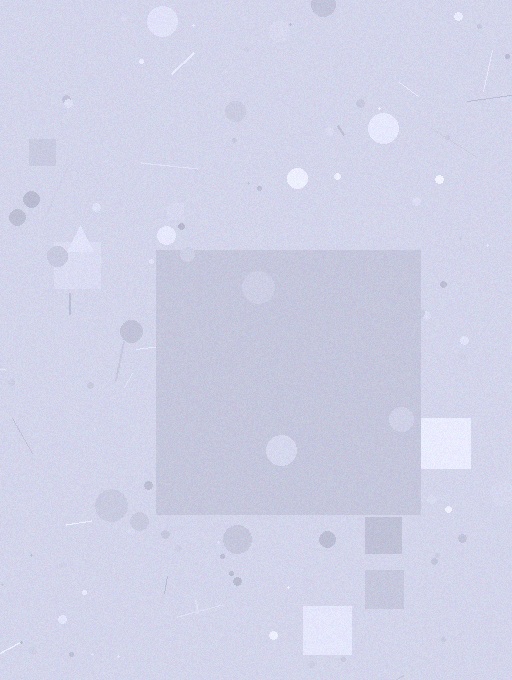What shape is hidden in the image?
A square is hidden in the image.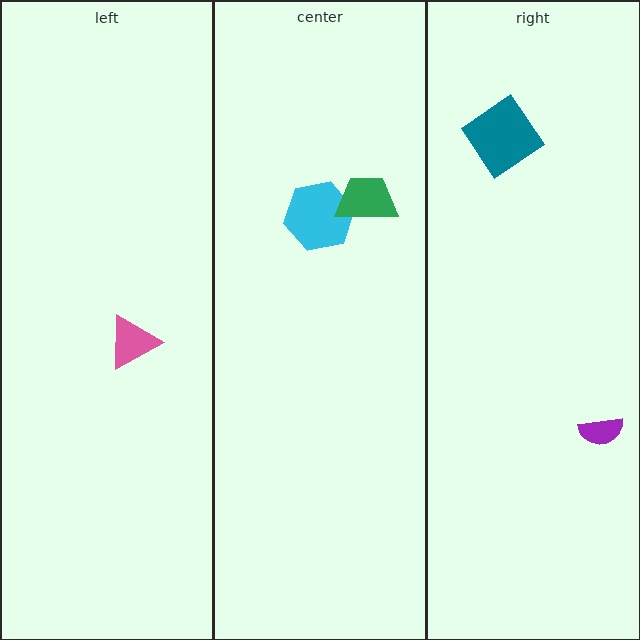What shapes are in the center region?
The cyan hexagon, the green trapezoid.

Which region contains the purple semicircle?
The right region.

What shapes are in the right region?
The teal diamond, the purple semicircle.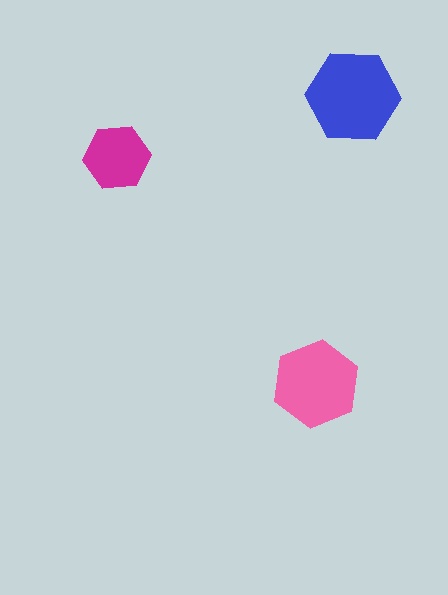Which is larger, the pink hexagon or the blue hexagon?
The blue one.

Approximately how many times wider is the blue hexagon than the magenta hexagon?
About 1.5 times wider.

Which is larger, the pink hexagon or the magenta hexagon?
The pink one.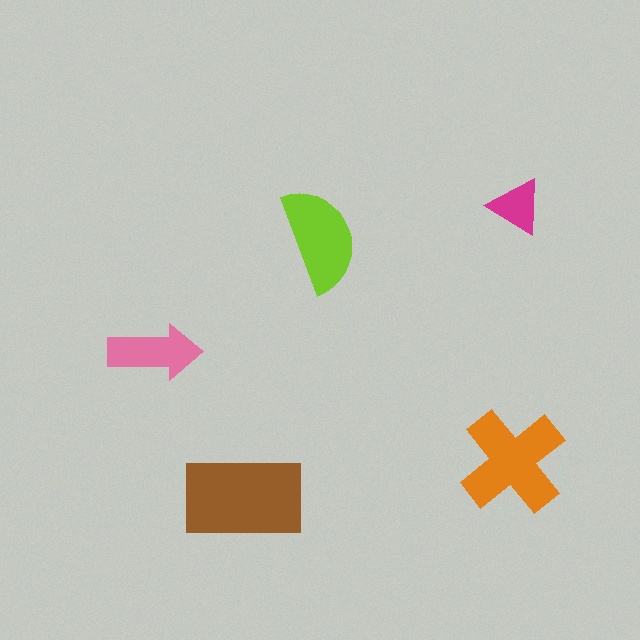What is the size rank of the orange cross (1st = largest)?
2nd.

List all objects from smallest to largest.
The magenta triangle, the pink arrow, the lime semicircle, the orange cross, the brown rectangle.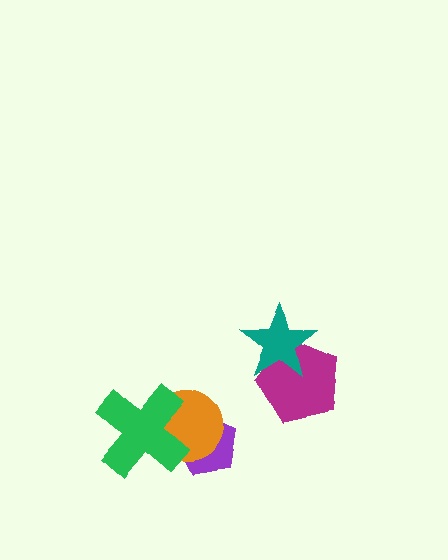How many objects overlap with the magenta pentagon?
1 object overlaps with the magenta pentagon.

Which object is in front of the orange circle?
The green cross is in front of the orange circle.